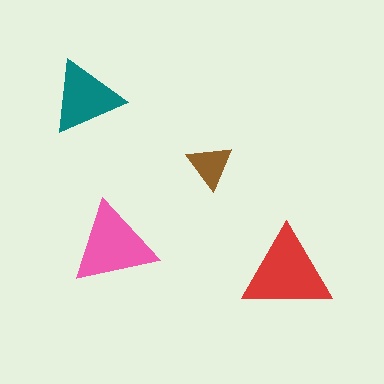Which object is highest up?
The teal triangle is topmost.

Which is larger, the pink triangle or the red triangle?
The red one.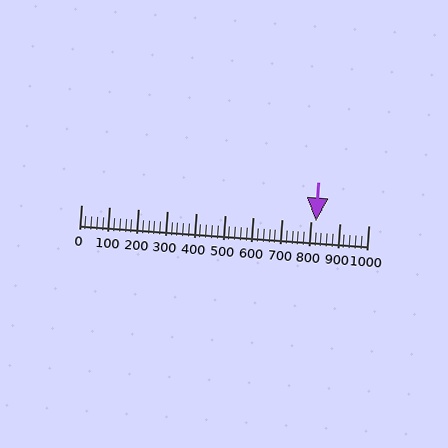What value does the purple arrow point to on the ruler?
The purple arrow points to approximately 818.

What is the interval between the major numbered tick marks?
The major tick marks are spaced 100 units apart.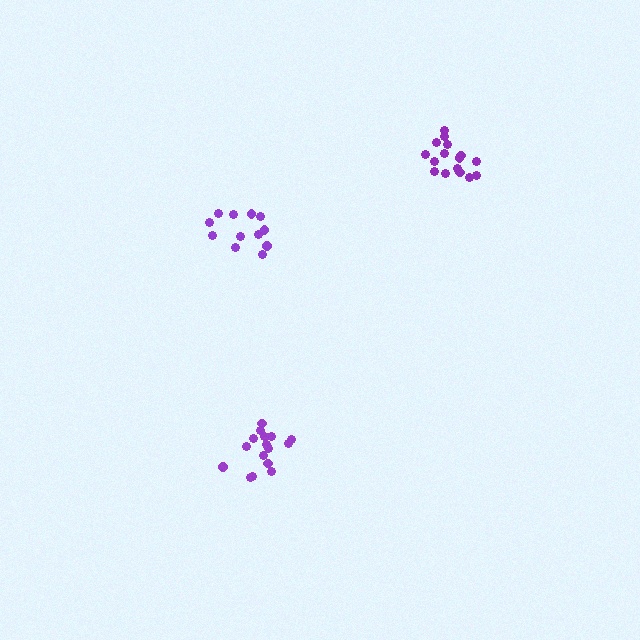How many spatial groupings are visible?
There are 3 spatial groupings.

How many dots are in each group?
Group 1: 16 dots, Group 2: 16 dots, Group 3: 12 dots (44 total).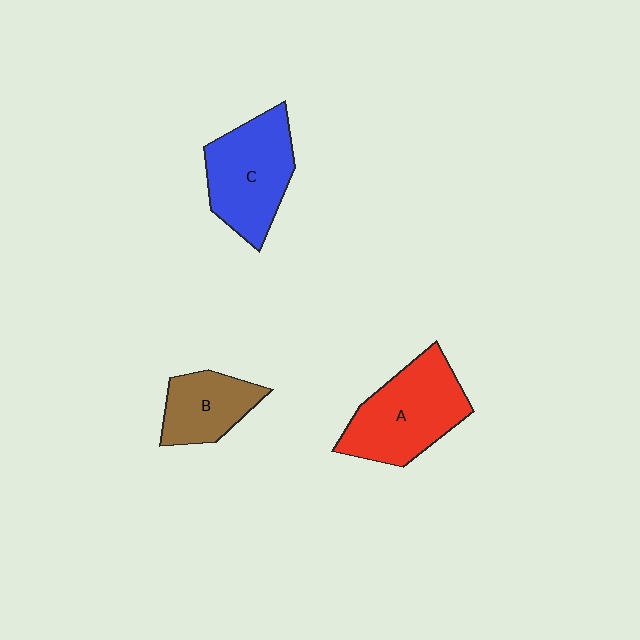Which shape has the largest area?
Shape A (red).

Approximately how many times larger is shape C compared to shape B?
Approximately 1.5 times.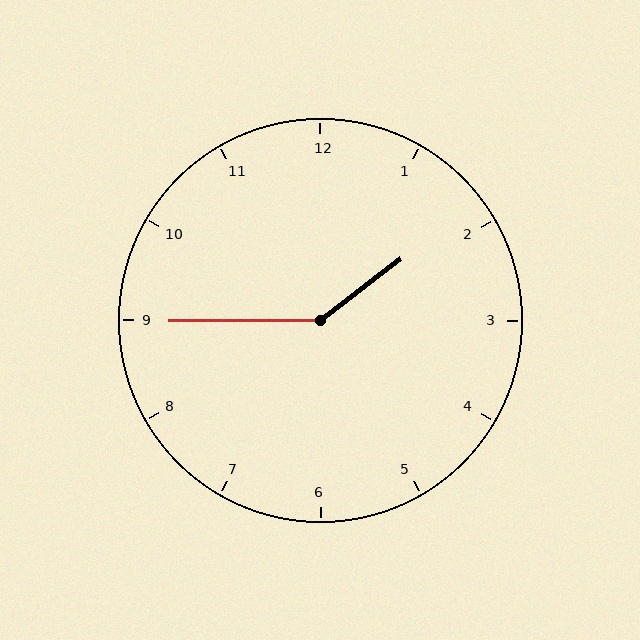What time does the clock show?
1:45.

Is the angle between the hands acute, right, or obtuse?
It is obtuse.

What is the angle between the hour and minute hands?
Approximately 142 degrees.